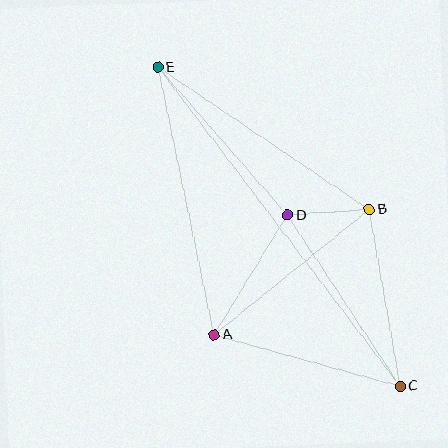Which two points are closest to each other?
Points B and D are closest to each other.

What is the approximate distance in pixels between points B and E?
The distance between B and E is approximately 255 pixels.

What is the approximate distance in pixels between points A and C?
The distance between A and C is approximately 193 pixels.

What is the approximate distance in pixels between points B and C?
The distance between B and C is approximately 179 pixels.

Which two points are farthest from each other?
Points C and E are farthest from each other.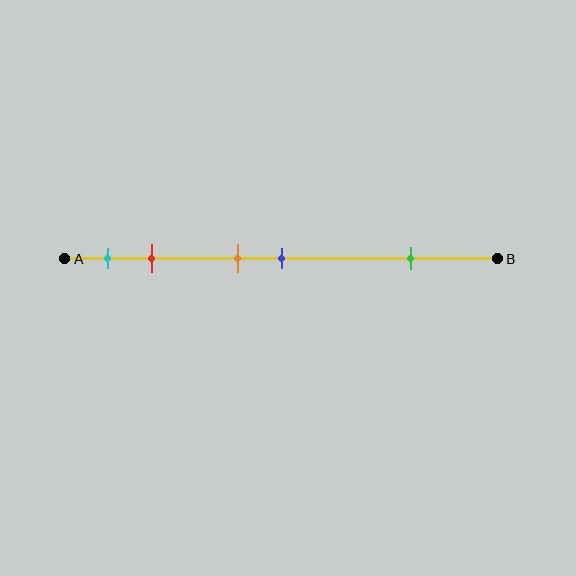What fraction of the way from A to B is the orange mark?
The orange mark is approximately 40% (0.4) of the way from A to B.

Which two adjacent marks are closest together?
The orange and blue marks are the closest adjacent pair.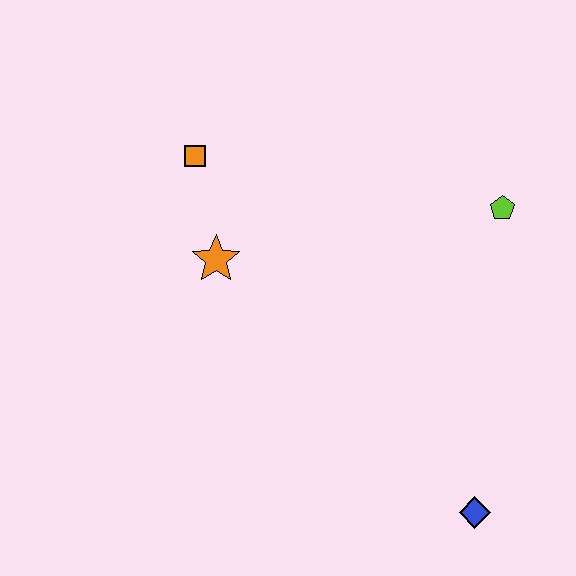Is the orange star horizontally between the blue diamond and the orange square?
Yes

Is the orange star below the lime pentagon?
Yes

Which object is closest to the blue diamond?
The lime pentagon is closest to the blue diamond.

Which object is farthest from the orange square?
The blue diamond is farthest from the orange square.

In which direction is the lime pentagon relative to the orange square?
The lime pentagon is to the right of the orange square.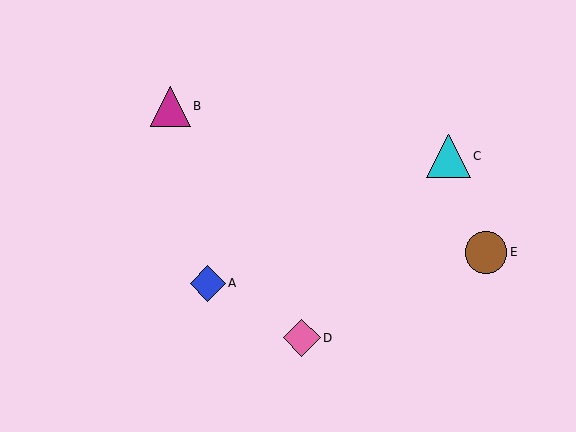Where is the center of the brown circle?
The center of the brown circle is at (486, 252).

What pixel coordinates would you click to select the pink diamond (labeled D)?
Click at (302, 338) to select the pink diamond D.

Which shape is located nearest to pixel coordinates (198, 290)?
The blue diamond (labeled A) at (208, 283) is nearest to that location.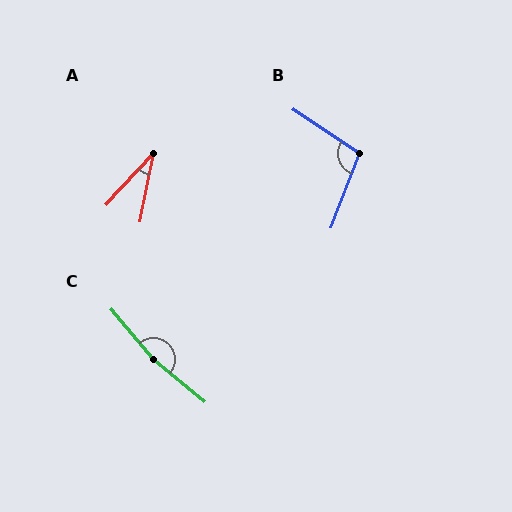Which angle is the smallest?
A, at approximately 32 degrees.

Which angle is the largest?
C, at approximately 170 degrees.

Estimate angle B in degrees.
Approximately 103 degrees.